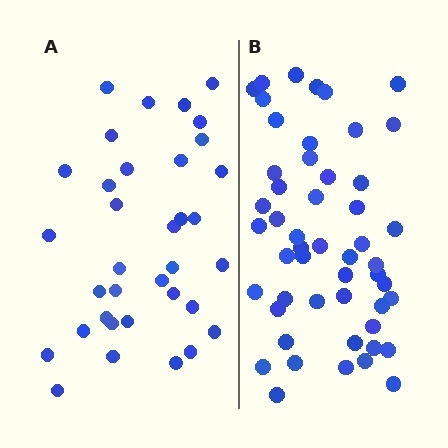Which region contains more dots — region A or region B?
Region B (the right region) has more dots.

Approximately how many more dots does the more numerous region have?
Region B has approximately 15 more dots than region A.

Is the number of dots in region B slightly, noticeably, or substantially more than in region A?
Region B has substantially more. The ratio is roughly 1.5 to 1.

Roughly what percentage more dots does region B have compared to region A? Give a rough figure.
About 45% more.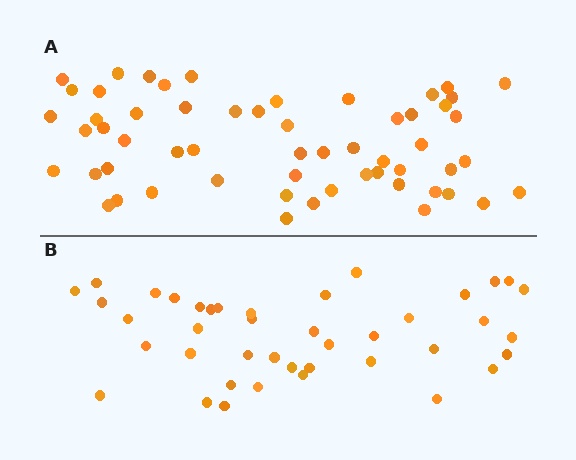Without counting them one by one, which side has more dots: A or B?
Region A (the top region) has more dots.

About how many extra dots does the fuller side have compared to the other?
Region A has approximately 15 more dots than region B.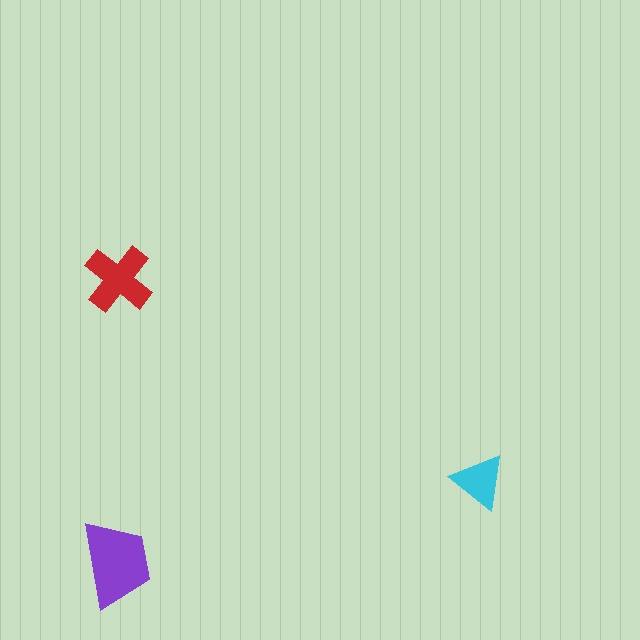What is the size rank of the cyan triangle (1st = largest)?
3rd.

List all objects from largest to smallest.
The purple trapezoid, the red cross, the cyan triangle.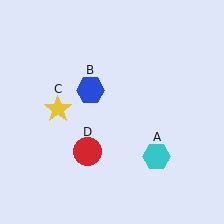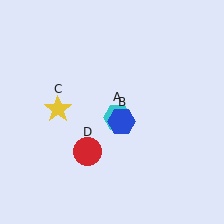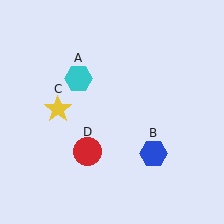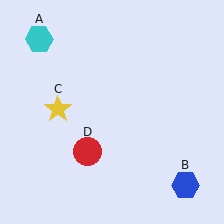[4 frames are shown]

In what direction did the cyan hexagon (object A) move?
The cyan hexagon (object A) moved up and to the left.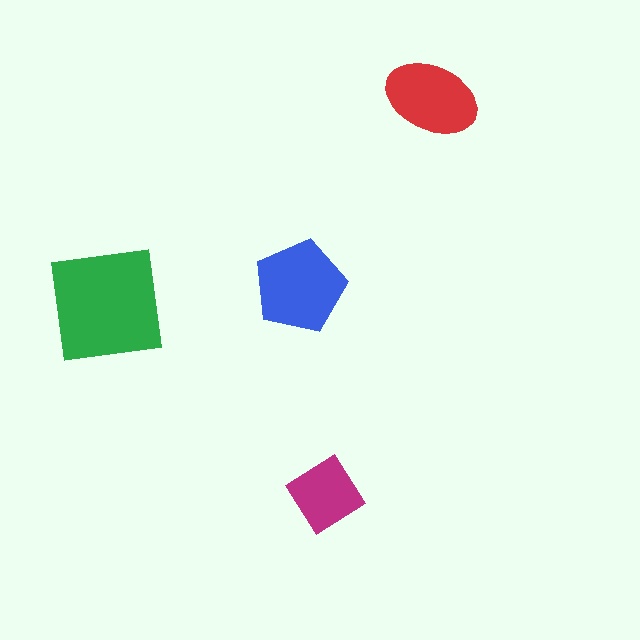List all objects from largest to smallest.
The green square, the blue pentagon, the red ellipse, the magenta diamond.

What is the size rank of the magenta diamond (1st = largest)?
4th.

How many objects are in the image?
There are 4 objects in the image.